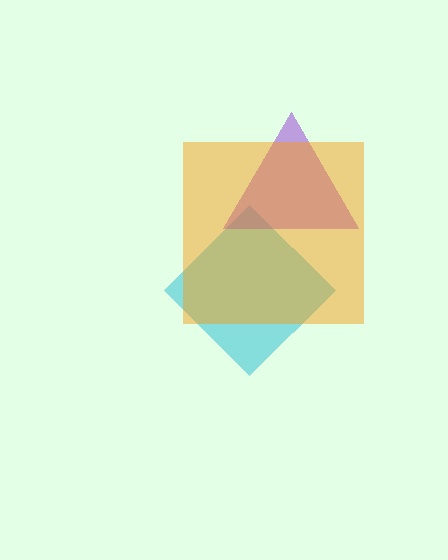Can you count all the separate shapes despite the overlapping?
Yes, there are 3 separate shapes.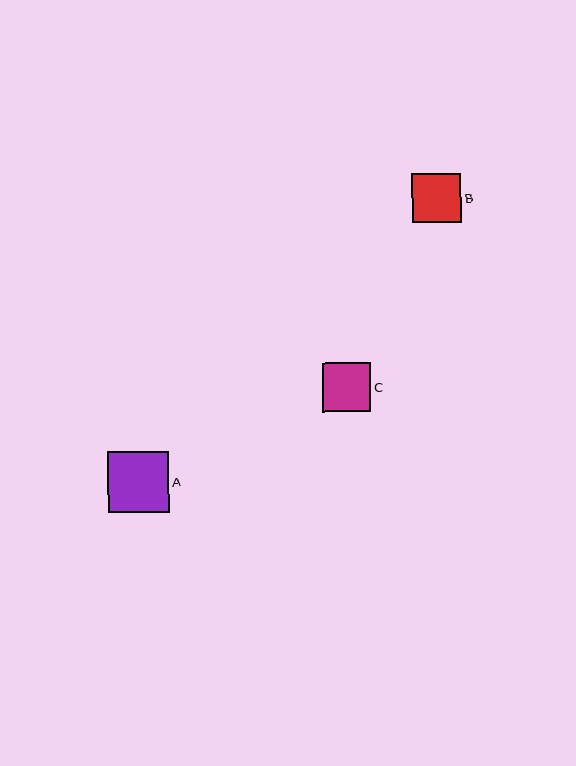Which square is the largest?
Square A is the largest with a size of approximately 61 pixels.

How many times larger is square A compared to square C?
Square A is approximately 1.3 times the size of square C.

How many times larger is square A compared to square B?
Square A is approximately 1.2 times the size of square B.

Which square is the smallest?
Square C is the smallest with a size of approximately 48 pixels.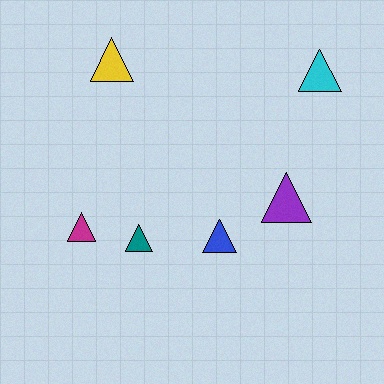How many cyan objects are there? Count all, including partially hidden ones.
There is 1 cyan object.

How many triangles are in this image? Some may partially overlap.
There are 6 triangles.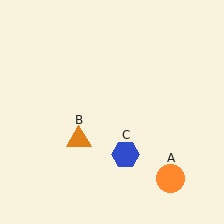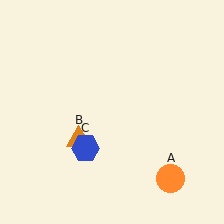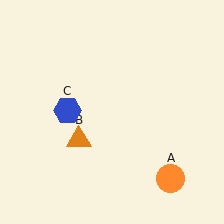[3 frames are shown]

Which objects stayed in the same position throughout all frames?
Orange circle (object A) and orange triangle (object B) remained stationary.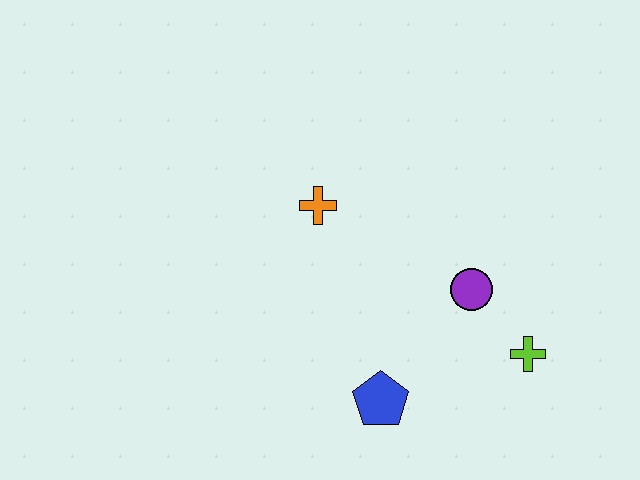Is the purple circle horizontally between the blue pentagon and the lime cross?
Yes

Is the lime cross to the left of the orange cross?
No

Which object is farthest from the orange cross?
The lime cross is farthest from the orange cross.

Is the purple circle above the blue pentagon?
Yes